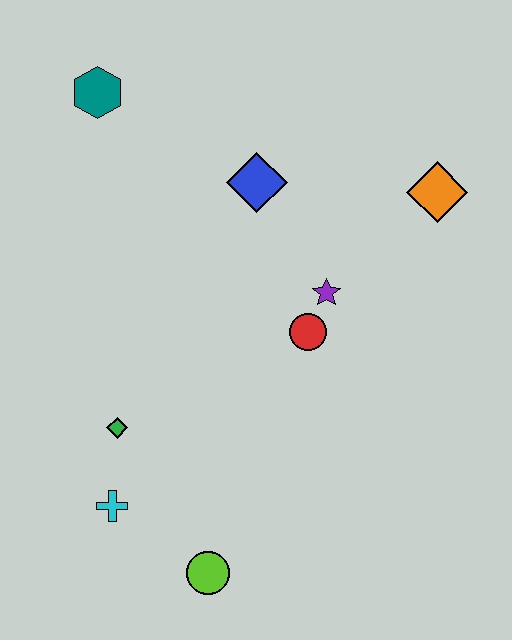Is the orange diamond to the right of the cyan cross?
Yes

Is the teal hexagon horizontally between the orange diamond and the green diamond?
No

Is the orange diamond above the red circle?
Yes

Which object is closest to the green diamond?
The cyan cross is closest to the green diamond.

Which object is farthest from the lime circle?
The teal hexagon is farthest from the lime circle.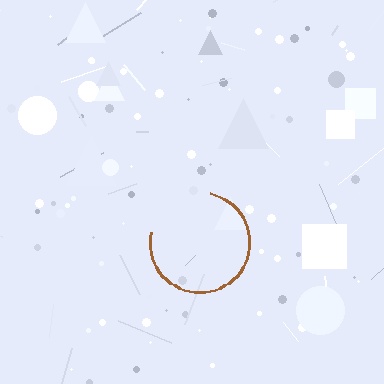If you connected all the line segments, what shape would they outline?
They would outline a circle.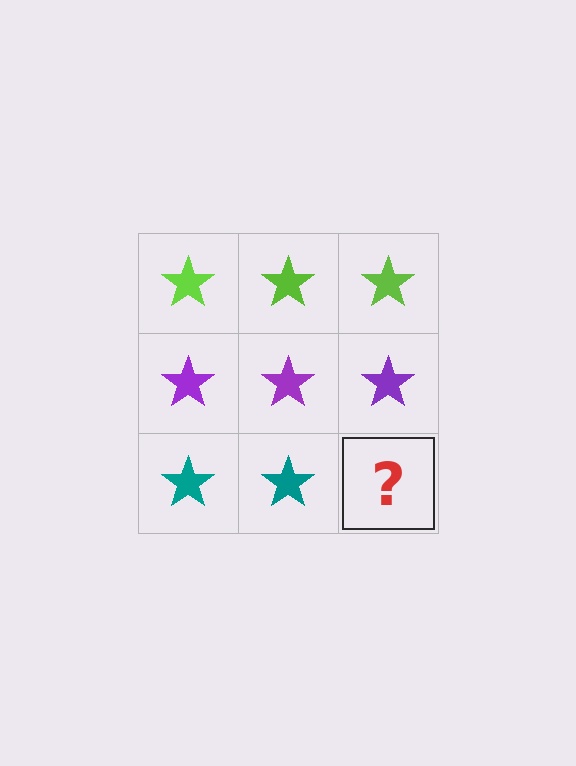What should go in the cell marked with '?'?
The missing cell should contain a teal star.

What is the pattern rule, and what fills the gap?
The rule is that each row has a consistent color. The gap should be filled with a teal star.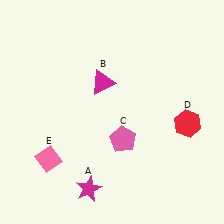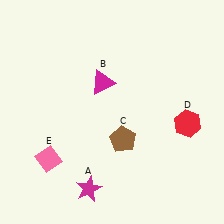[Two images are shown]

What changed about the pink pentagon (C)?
In Image 1, C is pink. In Image 2, it changed to brown.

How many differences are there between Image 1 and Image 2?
There is 1 difference between the two images.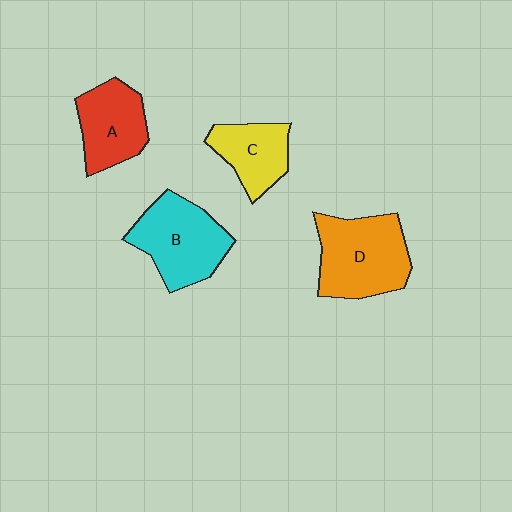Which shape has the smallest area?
Shape C (yellow).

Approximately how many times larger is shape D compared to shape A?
Approximately 1.4 times.